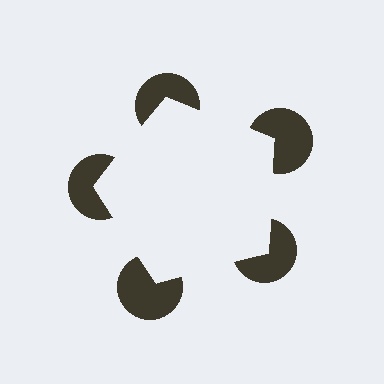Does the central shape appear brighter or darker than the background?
It typically appears slightly brighter than the background, even though no actual brightness change is drawn.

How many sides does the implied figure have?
5 sides.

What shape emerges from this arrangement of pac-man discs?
An illusory pentagon — its edges are inferred from the aligned wedge cuts in the pac-man discs, not physically drawn.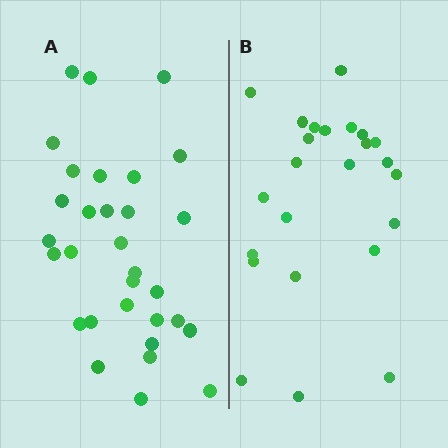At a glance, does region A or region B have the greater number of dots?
Region A (the left region) has more dots.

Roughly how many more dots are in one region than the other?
Region A has roughly 8 or so more dots than region B.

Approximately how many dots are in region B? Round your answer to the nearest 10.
About 20 dots. (The exact count is 24, which rounds to 20.)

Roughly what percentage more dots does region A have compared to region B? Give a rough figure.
About 30% more.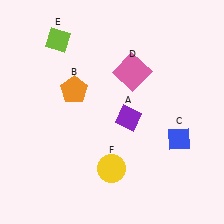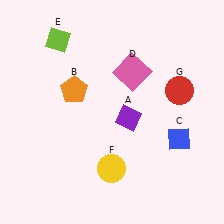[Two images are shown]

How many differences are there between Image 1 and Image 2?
There is 1 difference between the two images.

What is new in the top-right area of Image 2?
A red circle (G) was added in the top-right area of Image 2.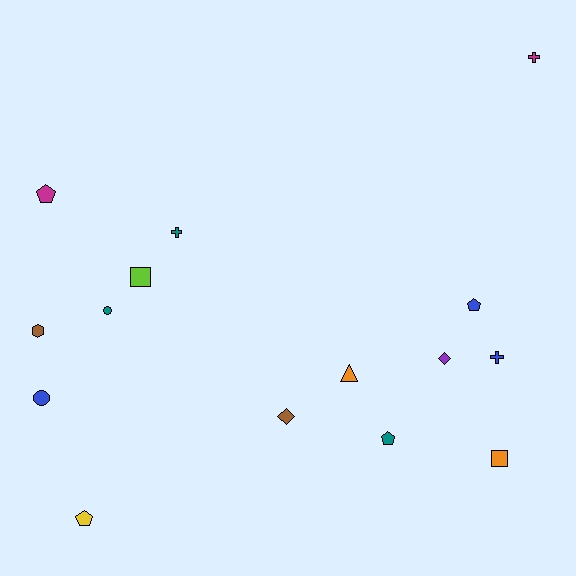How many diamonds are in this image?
There are 2 diamonds.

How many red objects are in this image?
There are no red objects.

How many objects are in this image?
There are 15 objects.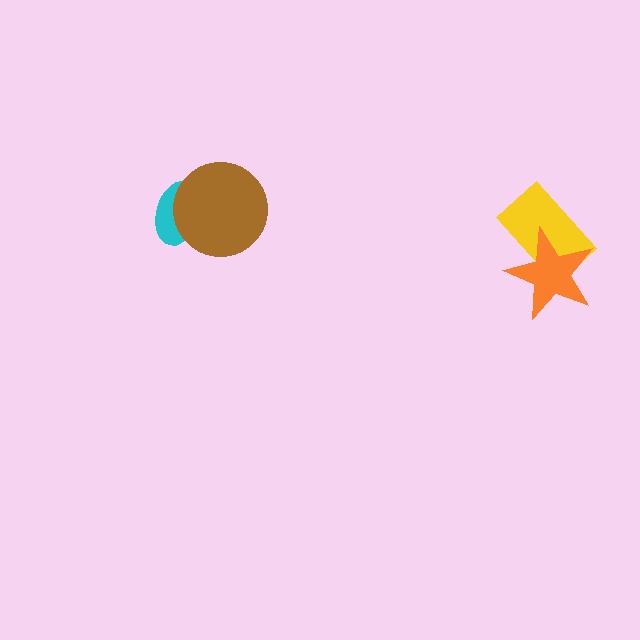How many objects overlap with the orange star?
1 object overlaps with the orange star.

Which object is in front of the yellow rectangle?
The orange star is in front of the yellow rectangle.